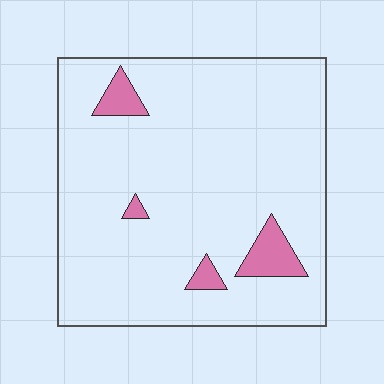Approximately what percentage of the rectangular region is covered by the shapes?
Approximately 5%.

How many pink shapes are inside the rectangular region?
4.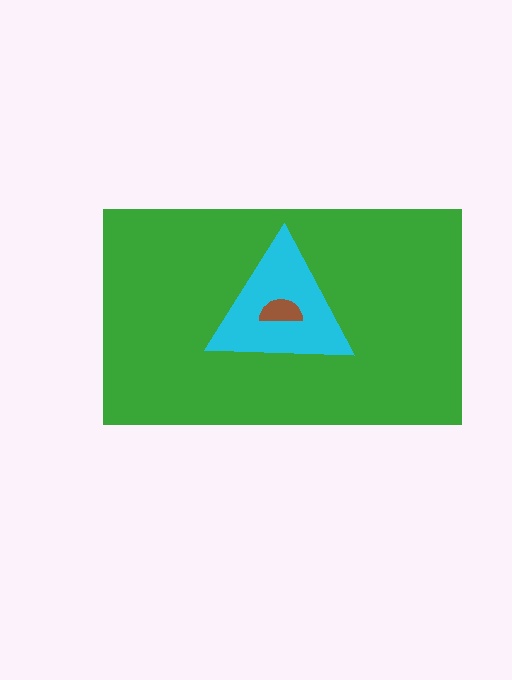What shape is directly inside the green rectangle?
The cyan triangle.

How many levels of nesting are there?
3.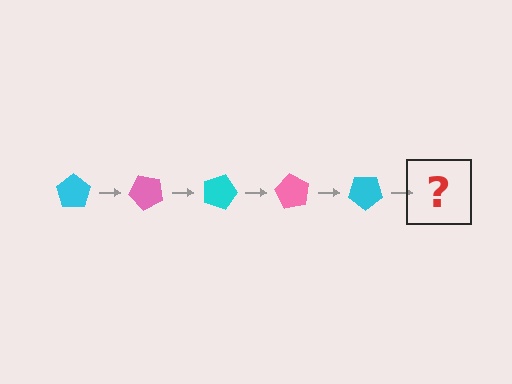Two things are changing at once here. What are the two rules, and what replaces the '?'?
The two rules are that it rotates 45 degrees each step and the color cycles through cyan and pink. The '?' should be a pink pentagon, rotated 225 degrees from the start.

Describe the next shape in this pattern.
It should be a pink pentagon, rotated 225 degrees from the start.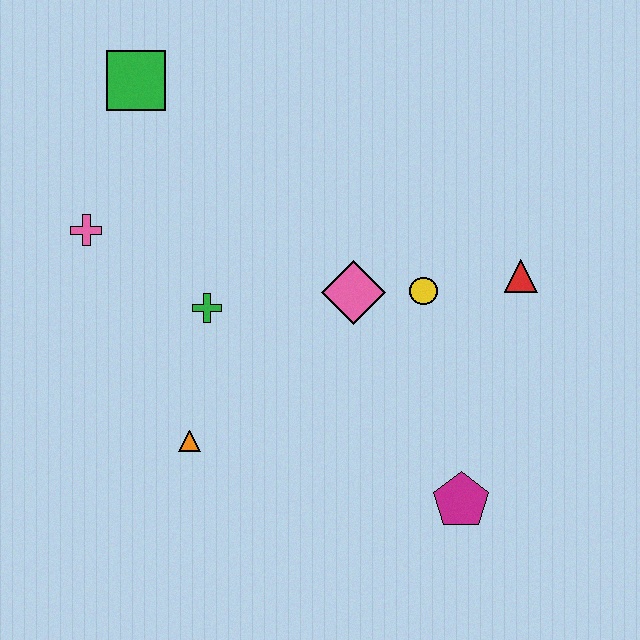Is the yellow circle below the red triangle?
Yes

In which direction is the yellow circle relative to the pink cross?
The yellow circle is to the right of the pink cross.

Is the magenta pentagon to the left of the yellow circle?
No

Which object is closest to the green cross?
The orange triangle is closest to the green cross.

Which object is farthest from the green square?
The magenta pentagon is farthest from the green square.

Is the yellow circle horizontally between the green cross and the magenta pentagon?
Yes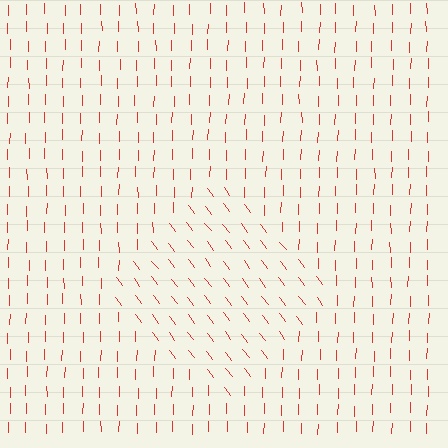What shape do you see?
I see a diamond.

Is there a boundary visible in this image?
Yes, there is a texture boundary formed by a change in line orientation.